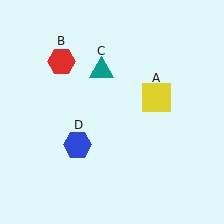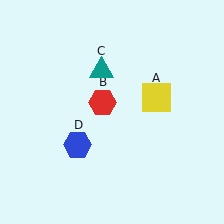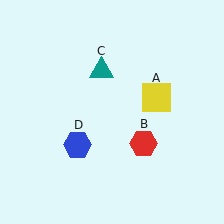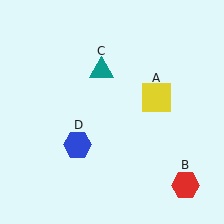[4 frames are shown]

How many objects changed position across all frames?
1 object changed position: red hexagon (object B).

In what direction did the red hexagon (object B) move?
The red hexagon (object B) moved down and to the right.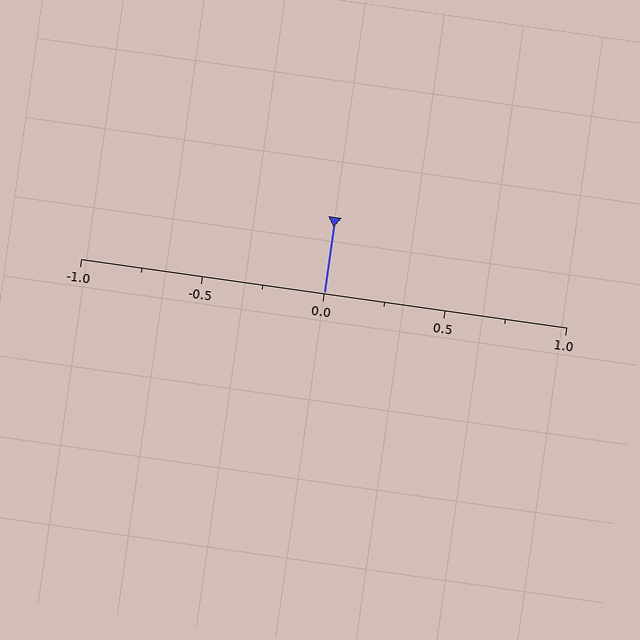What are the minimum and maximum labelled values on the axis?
The axis runs from -1.0 to 1.0.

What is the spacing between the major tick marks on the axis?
The major ticks are spaced 0.5 apart.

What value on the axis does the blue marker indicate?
The marker indicates approximately 0.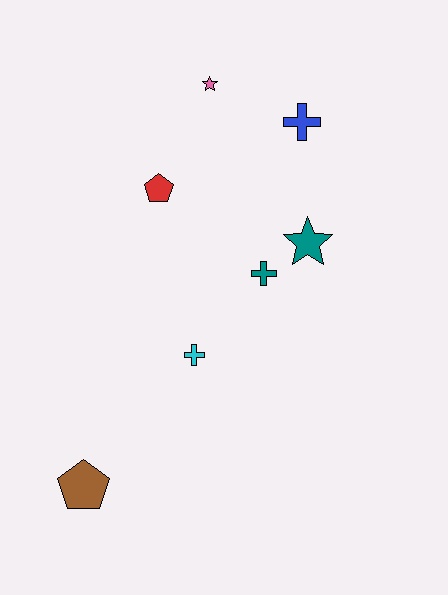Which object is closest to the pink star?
The blue cross is closest to the pink star.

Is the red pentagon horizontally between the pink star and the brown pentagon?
Yes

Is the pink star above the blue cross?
Yes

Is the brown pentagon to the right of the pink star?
No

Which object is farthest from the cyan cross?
The pink star is farthest from the cyan cross.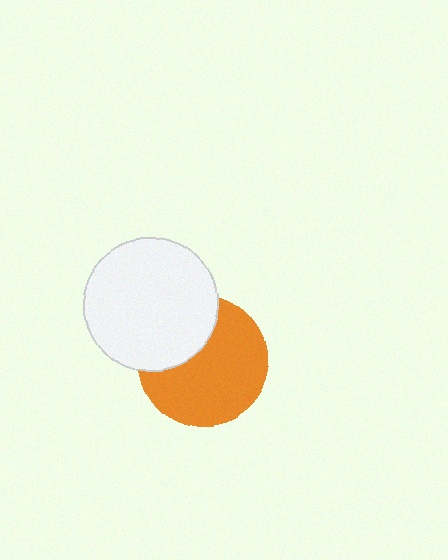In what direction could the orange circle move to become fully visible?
The orange circle could move toward the lower-right. That would shift it out from behind the white circle entirely.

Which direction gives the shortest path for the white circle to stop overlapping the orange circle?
Moving toward the upper-left gives the shortest separation.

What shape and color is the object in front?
The object in front is a white circle.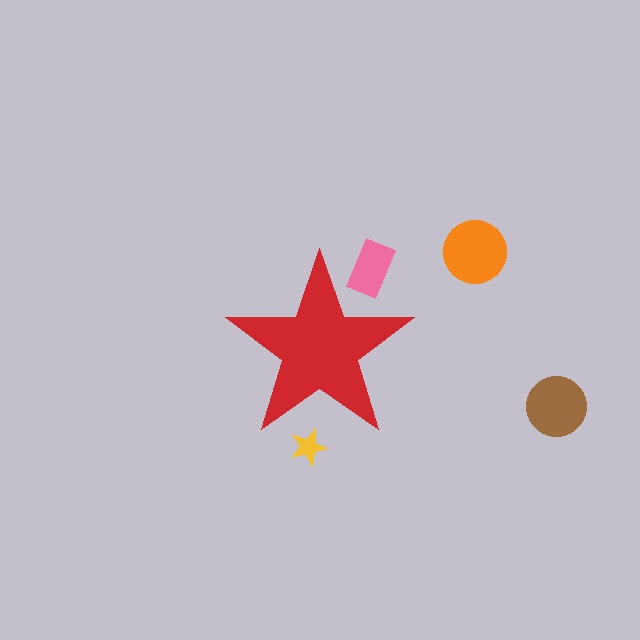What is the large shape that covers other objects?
A red star.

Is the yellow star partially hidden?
Yes, the yellow star is partially hidden behind the red star.